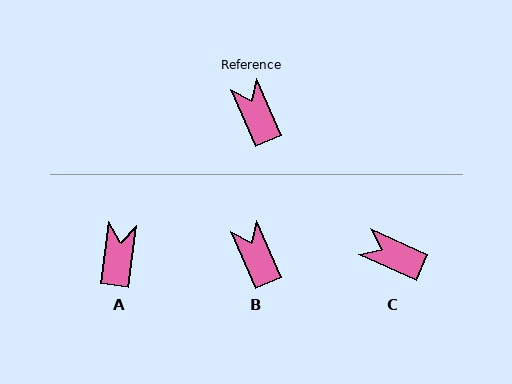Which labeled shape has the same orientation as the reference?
B.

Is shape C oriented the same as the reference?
No, it is off by about 43 degrees.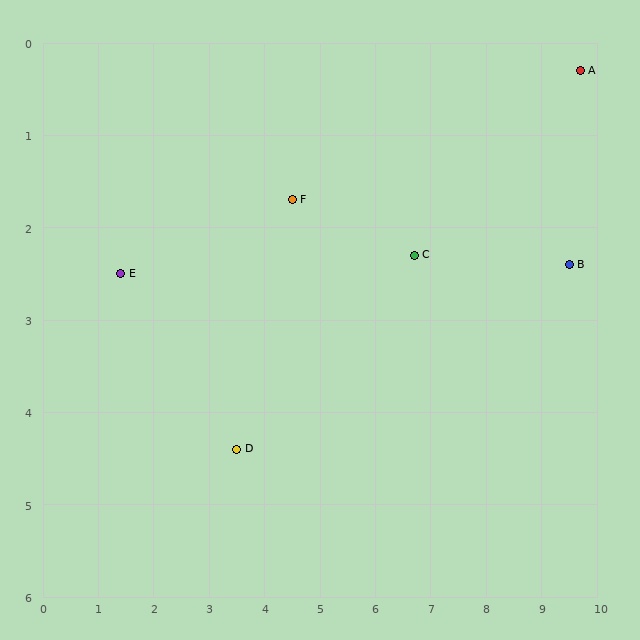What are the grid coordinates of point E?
Point E is at approximately (1.4, 2.5).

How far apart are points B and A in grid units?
Points B and A are about 2.1 grid units apart.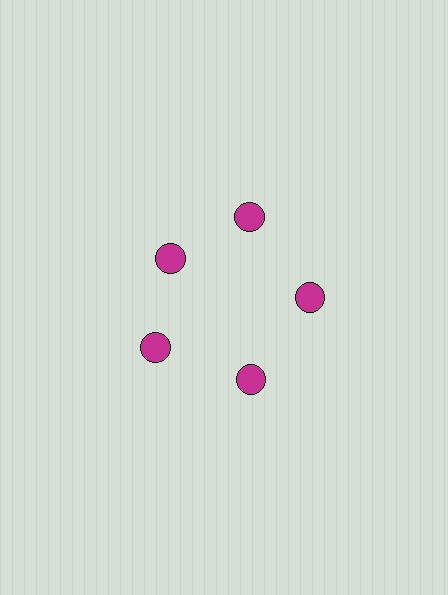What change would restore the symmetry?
The symmetry would be restored by moving it outward, back onto the ring so that all 5 circles sit at equal angles and equal distance from the center.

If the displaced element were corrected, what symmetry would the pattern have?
It would have 5-fold rotational symmetry — the pattern would map onto itself every 72 degrees.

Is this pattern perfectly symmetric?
No. The 5 magenta circles are arranged in a ring, but one element near the 10 o'clock position is pulled inward toward the center, breaking the 5-fold rotational symmetry.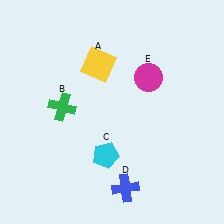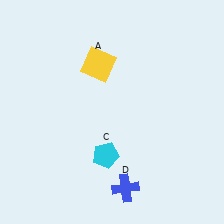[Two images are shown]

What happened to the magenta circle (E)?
The magenta circle (E) was removed in Image 2. It was in the top-right area of Image 1.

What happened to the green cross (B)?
The green cross (B) was removed in Image 2. It was in the top-left area of Image 1.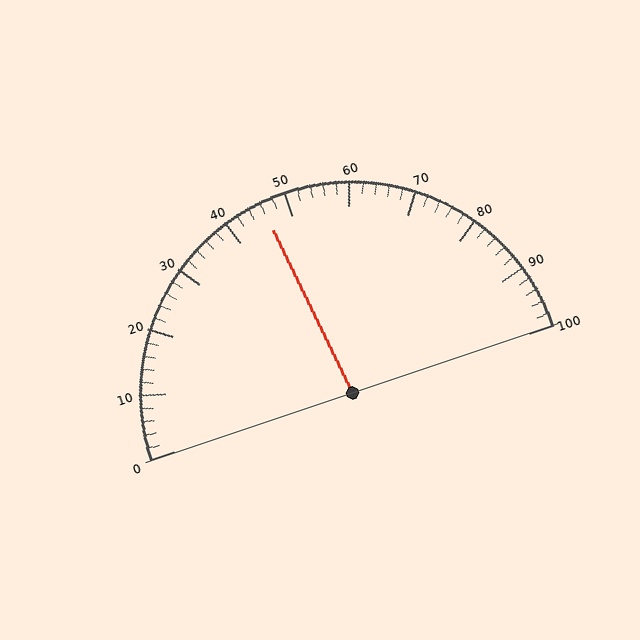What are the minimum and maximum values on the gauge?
The gauge ranges from 0 to 100.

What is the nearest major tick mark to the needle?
The nearest major tick mark is 50.